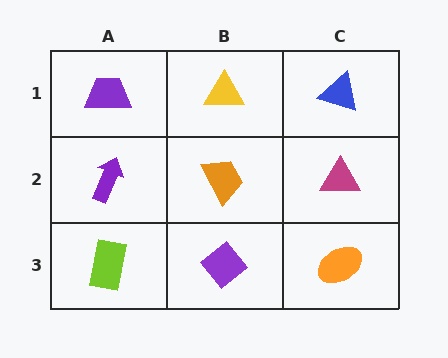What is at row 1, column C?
A blue triangle.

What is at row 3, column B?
A purple diamond.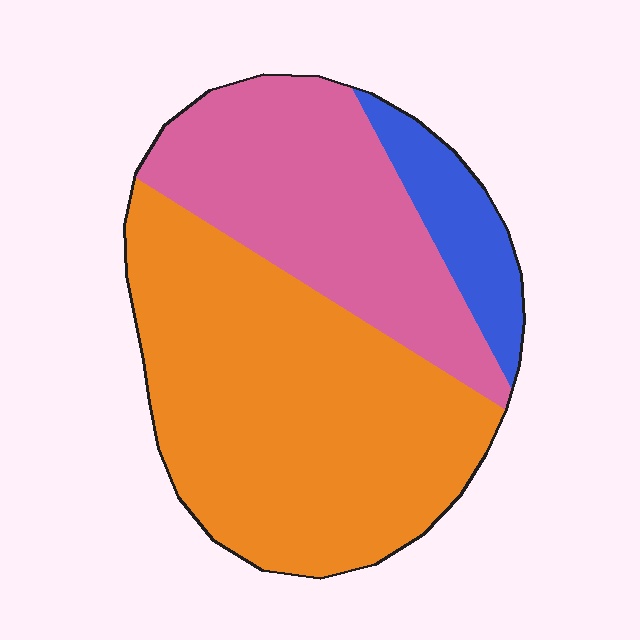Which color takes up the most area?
Orange, at roughly 55%.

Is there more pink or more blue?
Pink.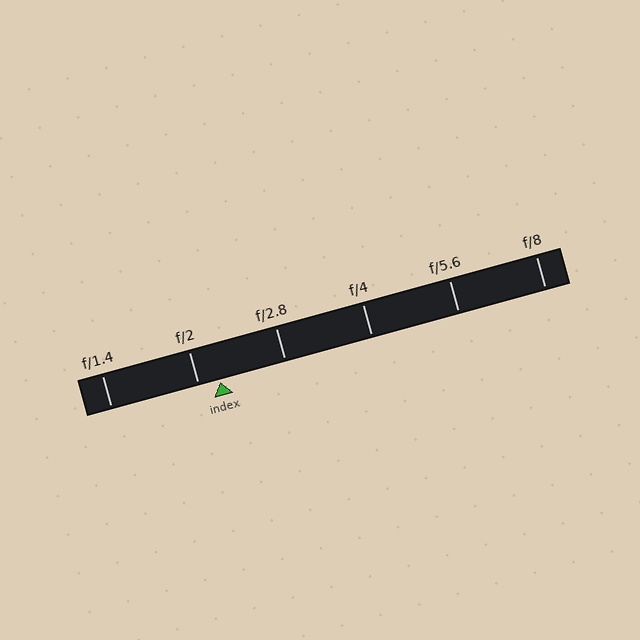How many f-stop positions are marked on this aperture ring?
There are 6 f-stop positions marked.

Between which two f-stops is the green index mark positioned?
The index mark is between f/2 and f/2.8.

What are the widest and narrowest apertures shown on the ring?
The widest aperture shown is f/1.4 and the narrowest is f/8.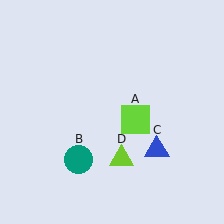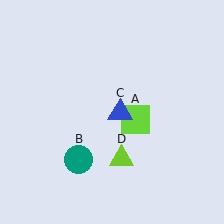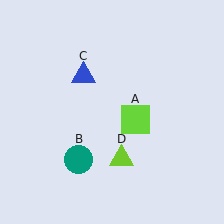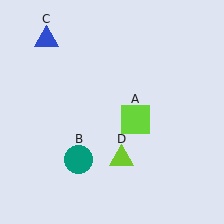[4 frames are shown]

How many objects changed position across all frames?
1 object changed position: blue triangle (object C).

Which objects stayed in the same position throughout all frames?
Lime square (object A) and teal circle (object B) and lime triangle (object D) remained stationary.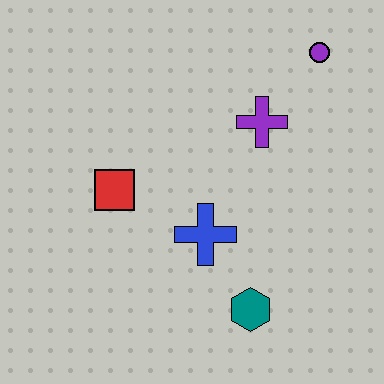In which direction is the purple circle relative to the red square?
The purple circle is to the right of the red square.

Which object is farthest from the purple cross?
The teal hexagon is farthest from the purple cross.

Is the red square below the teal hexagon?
No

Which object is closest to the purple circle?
The purple cross is closest to the purple circle.